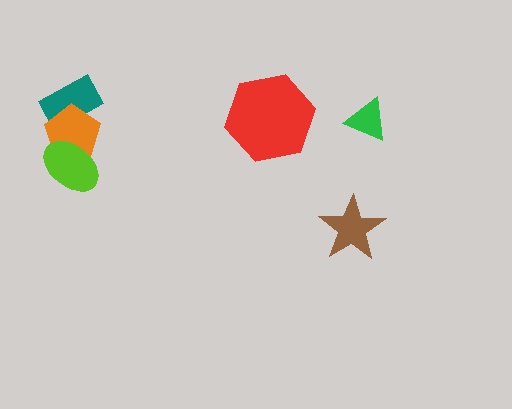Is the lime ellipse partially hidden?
No, no other shape covers it.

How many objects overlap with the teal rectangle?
1 object overlaps with the teal rectangle.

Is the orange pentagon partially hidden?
Yes, it is partially covered by another shape.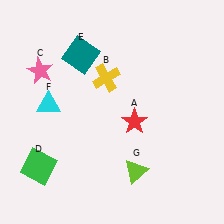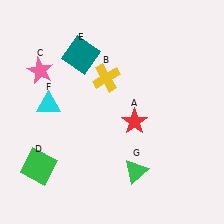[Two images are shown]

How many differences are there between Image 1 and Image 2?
There is 1 difference between the two images.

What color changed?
The triangle (G) changed from lime in Image 1 to green in Image 2.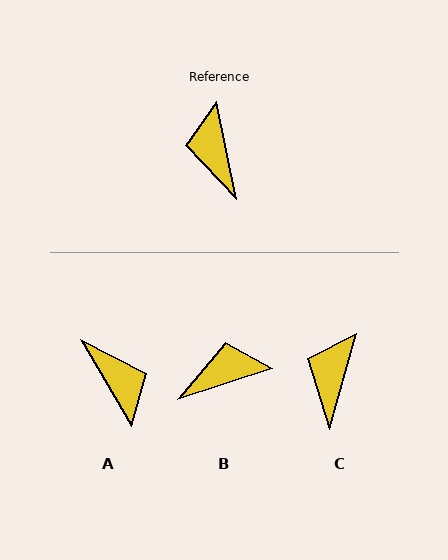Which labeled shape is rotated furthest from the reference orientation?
A, about 161 degrees away.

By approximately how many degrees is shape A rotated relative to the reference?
Approximately 161 degrees clockwise.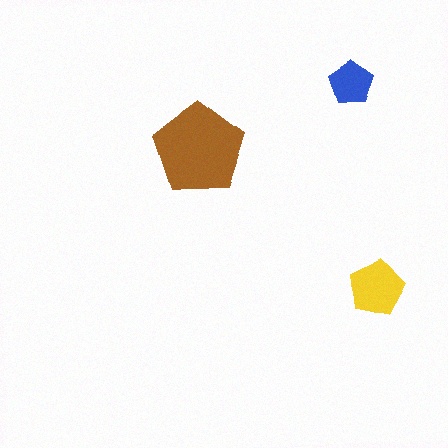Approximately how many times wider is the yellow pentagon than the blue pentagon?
About 1.5 times wider.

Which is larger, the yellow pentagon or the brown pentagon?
The brown one.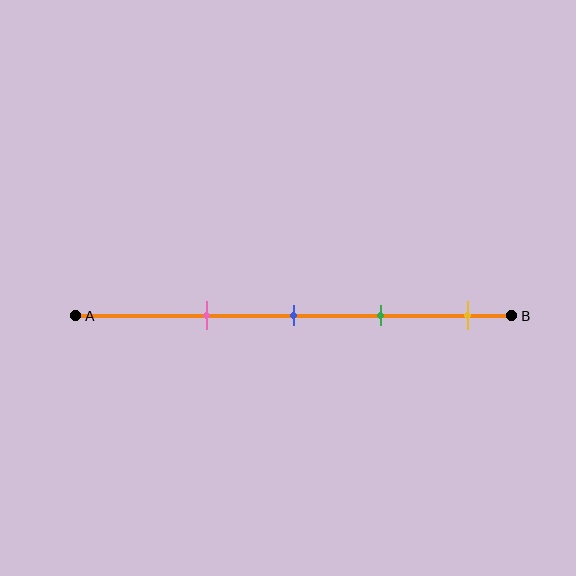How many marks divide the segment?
There are 4 marks dividing the segment.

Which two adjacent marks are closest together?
The blue and green marks are the closest adjacent pair.